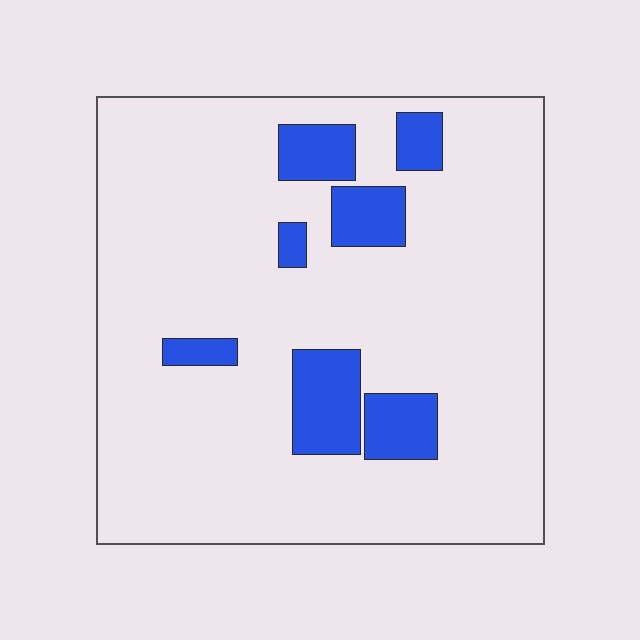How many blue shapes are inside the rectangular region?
7.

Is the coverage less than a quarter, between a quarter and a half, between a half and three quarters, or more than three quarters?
Less than a quarter.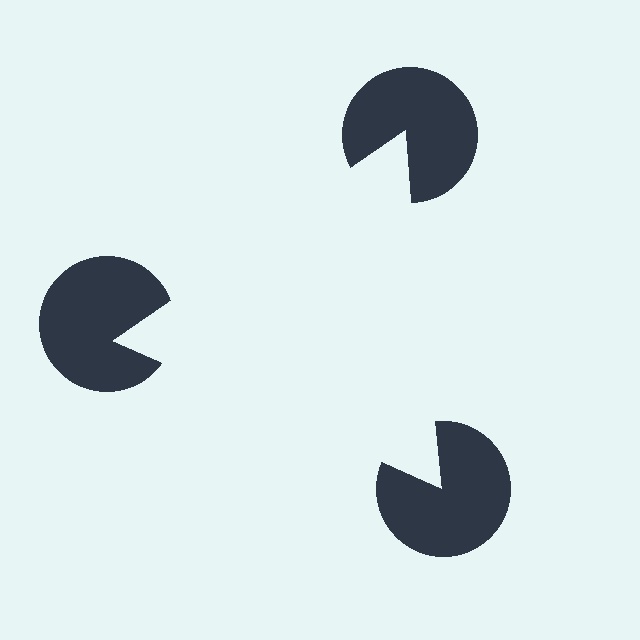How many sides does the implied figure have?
3 sides.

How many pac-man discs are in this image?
There are 3 — one at each vertex of the illusory triangle.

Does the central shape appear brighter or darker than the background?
It typically appears slightly brighter than the background, even though no actual brightness change is drawn.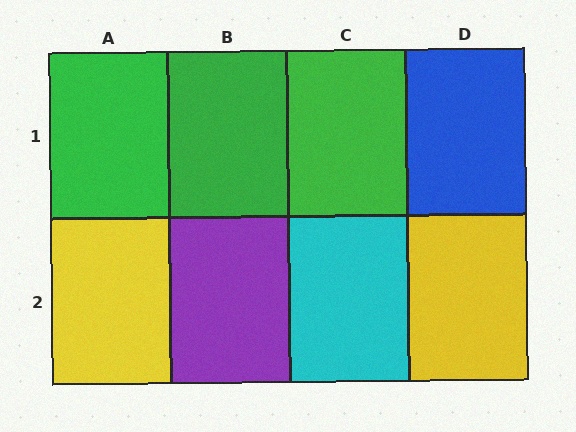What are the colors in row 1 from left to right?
Green, green, green, blue.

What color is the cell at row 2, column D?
Yellow.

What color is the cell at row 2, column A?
Yellow.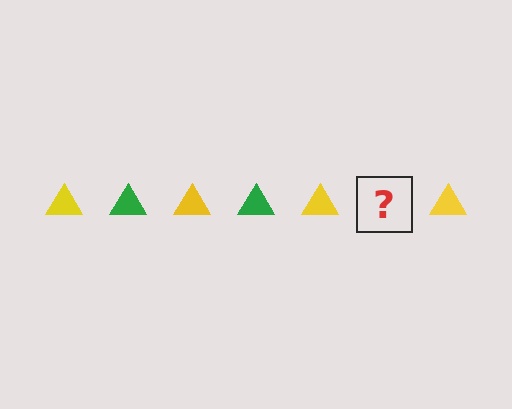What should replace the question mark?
The question mark should be replaced with a green triangle.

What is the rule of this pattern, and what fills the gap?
The rule is that the pattern cycles through yellow, green triangles. The gap should be filled with a green triangle.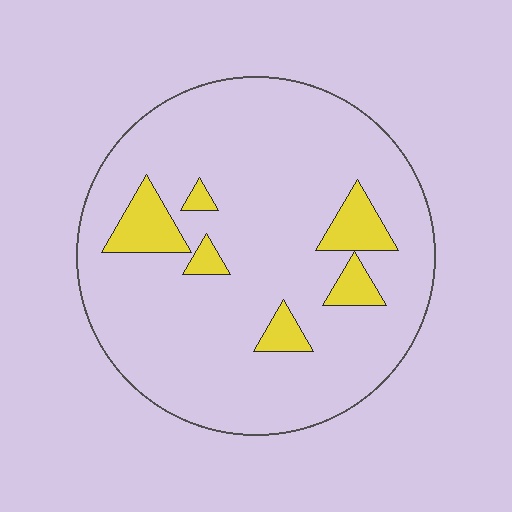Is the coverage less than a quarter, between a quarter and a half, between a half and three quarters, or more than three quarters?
Less than a quarter.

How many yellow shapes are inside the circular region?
6.